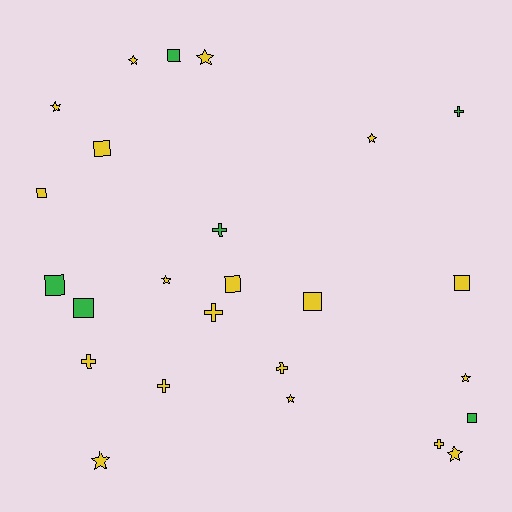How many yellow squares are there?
There are 5 yellow squares.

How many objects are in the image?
There are 25 objects.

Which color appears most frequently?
Yellow, with 19 objects.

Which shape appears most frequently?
Square, with 9 objects.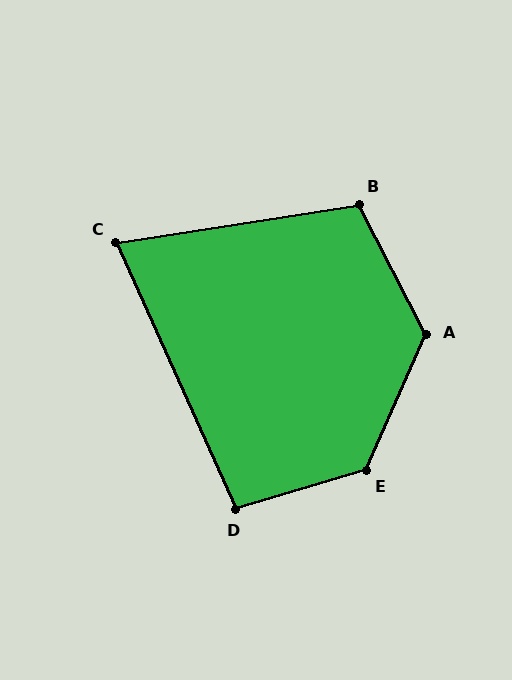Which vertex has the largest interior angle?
E, at approximately 131 degrees.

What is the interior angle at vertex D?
Approximately 97 degrees (obtuse).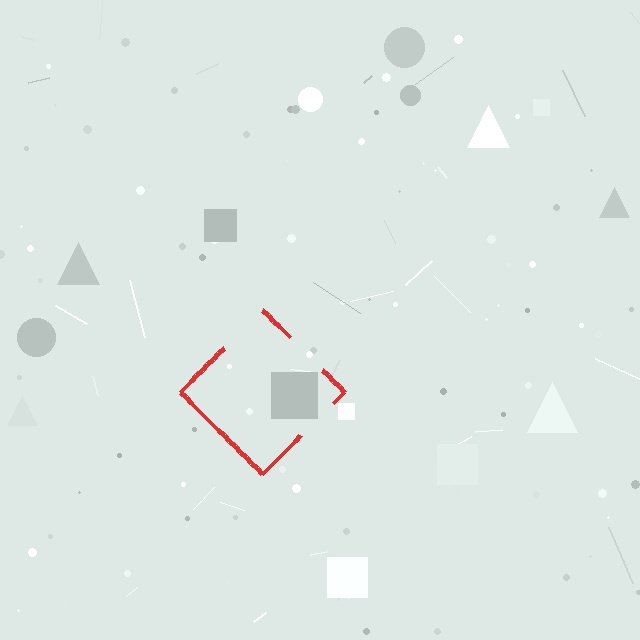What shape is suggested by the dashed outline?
The dashed outline suggests a diamond.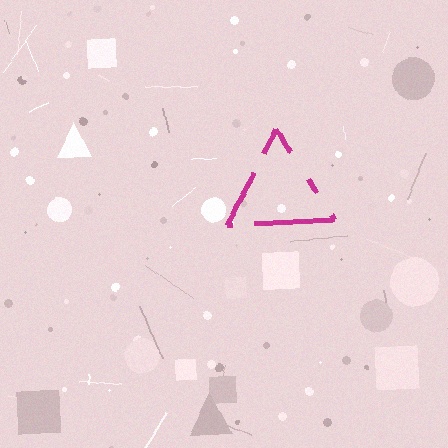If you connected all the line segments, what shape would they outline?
They would outline a triangle.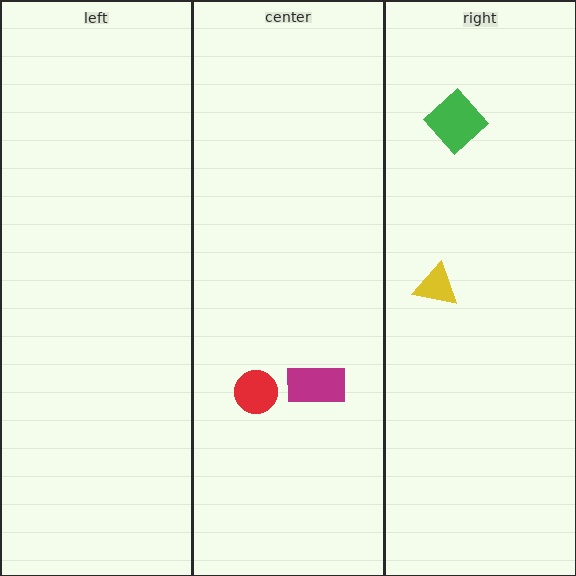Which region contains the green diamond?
The right region.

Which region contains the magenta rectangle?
The center region.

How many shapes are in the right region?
2.